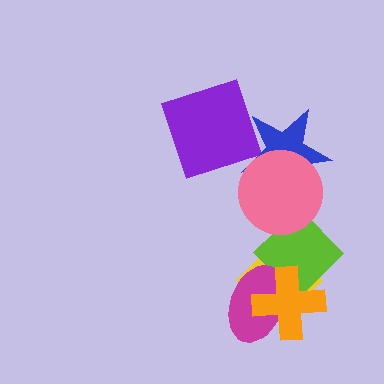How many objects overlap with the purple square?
1 object overlaps with the purple square.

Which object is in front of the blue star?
The pink circle is in front of the blue star.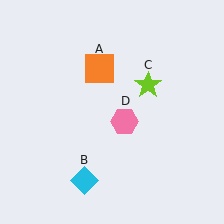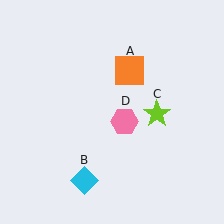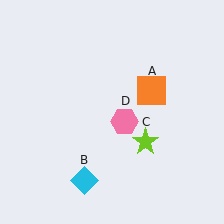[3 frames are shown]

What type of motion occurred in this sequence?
The orange square (object A), lime star (object C) rotated clockwise around the center of the scene.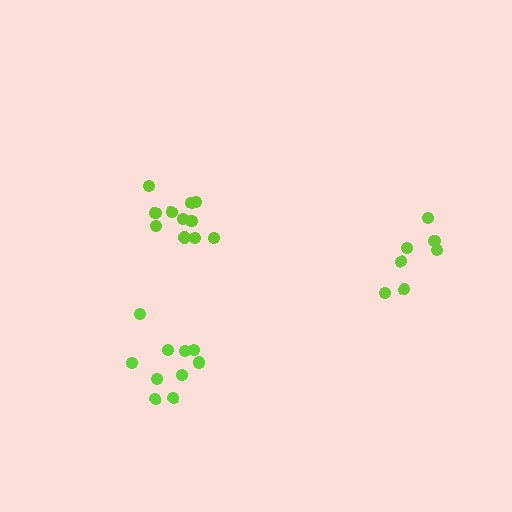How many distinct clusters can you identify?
There are 3 distinct clusters.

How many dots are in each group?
Group 1: 10 dots, Group 2: 11 dots, Group 3: 7 dots (28 total).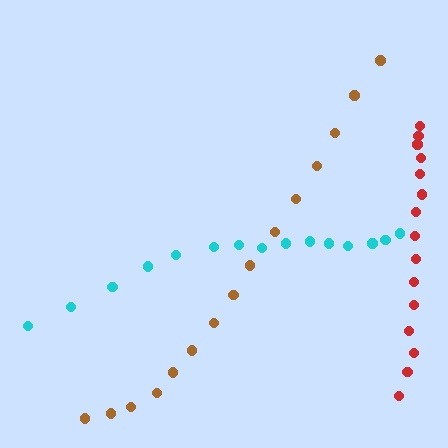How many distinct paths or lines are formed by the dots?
There are 3 distinct paths.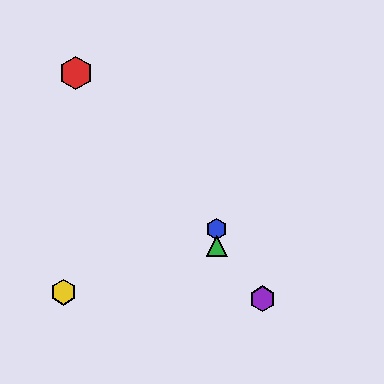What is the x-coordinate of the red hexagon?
The red hexagon is at x≈76.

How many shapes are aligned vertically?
2 shapes (the blue hexagon, the green triangle) are aligned vertically.